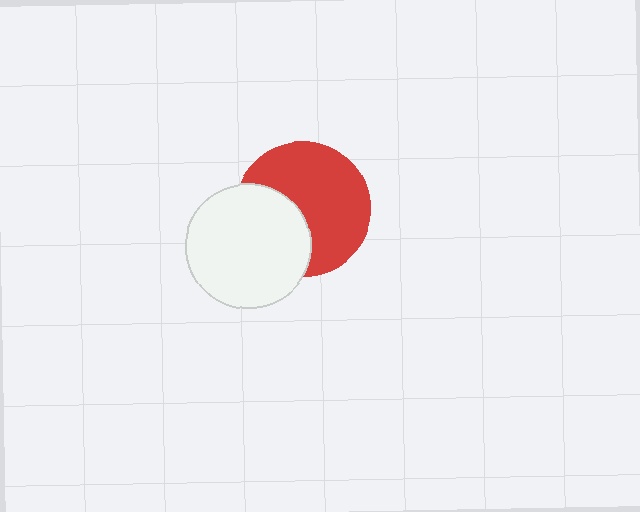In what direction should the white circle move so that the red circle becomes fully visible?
The white circle should move left. That is the shortest direction to clear the overlap and leave the red circle fully visible.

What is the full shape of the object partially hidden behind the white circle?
The partially hidden object is a red circle.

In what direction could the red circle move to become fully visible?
The red circle could move right. That would shift it out from behind the white circle entirely.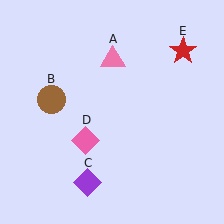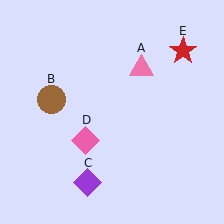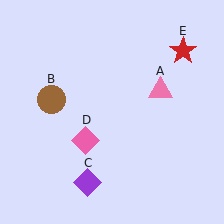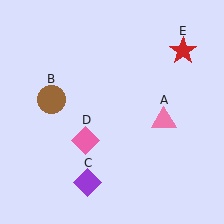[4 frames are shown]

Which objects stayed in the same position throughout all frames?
Brown circle (object B) and purple diamond (object C) and pink diamond (object D) and red star (object E) remained stationary.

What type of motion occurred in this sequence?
The pink triangle (object A) rotated clockwise around the center of the scene.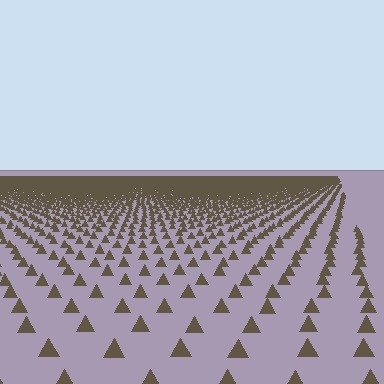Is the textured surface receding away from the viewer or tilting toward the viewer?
The surface is receding away from the viewer. Texture elements get smaller and denser toward the top.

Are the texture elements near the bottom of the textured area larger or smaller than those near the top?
Larger. Near the bottom, elements are closer to the viewer and appear at a bigger on-screen size.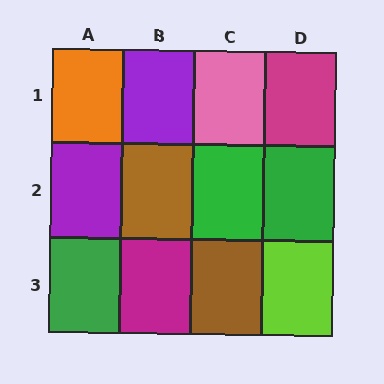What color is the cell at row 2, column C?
Green.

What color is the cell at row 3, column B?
Magenta.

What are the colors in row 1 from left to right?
Orange, purple, pink, magenta.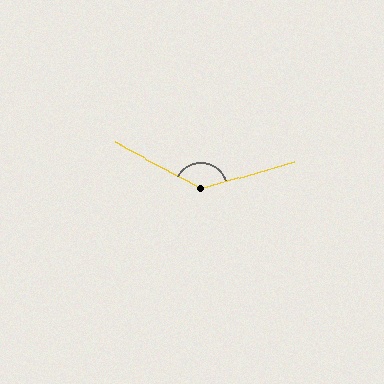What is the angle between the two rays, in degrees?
Approximately 136 degrees.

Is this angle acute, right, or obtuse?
It is obtuse.